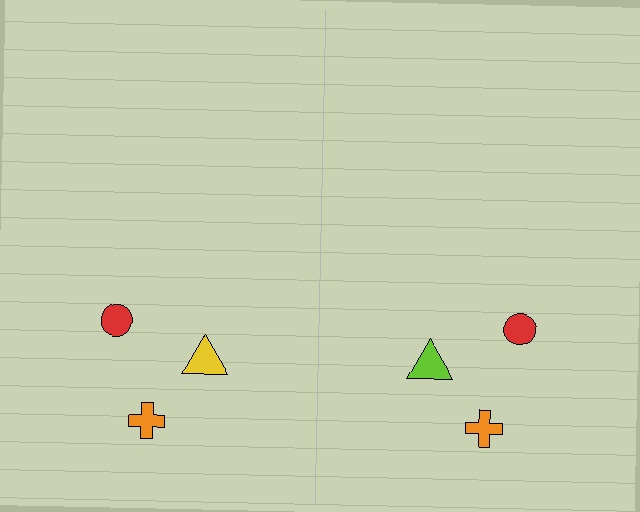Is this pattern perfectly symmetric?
No, the pattern is not perfectly symmetric. The lime triangle on the right side breaks the symmetry — its mirror counterpart is yellow.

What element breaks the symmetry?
The lime triangle on the right side breaks the symmetry — its mirror counterpart is yellow.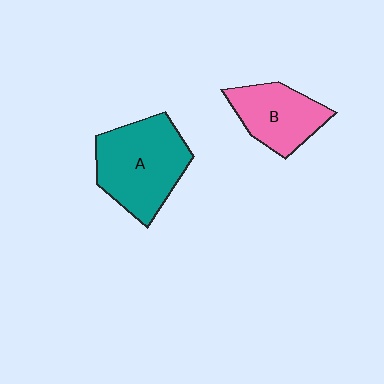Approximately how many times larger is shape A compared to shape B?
Approximately 1.5 times.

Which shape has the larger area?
Shape A (teal).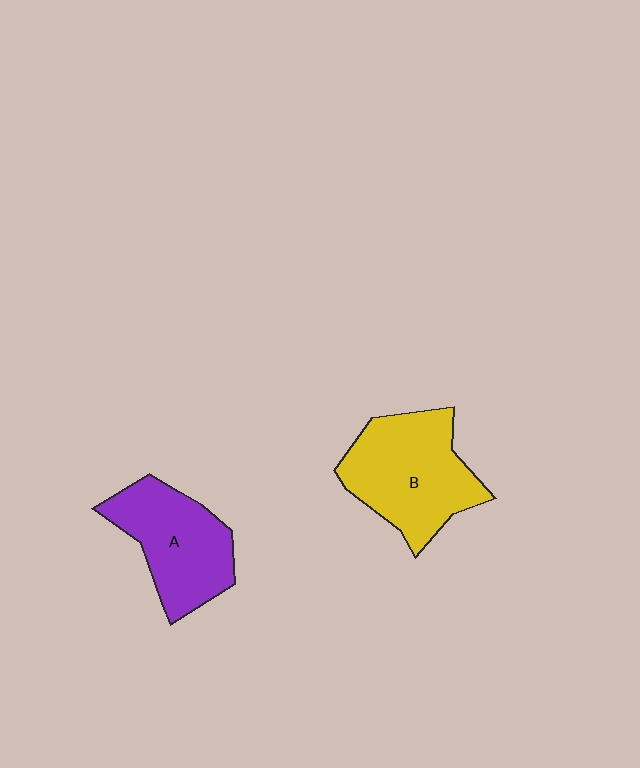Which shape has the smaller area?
Shape A (purple).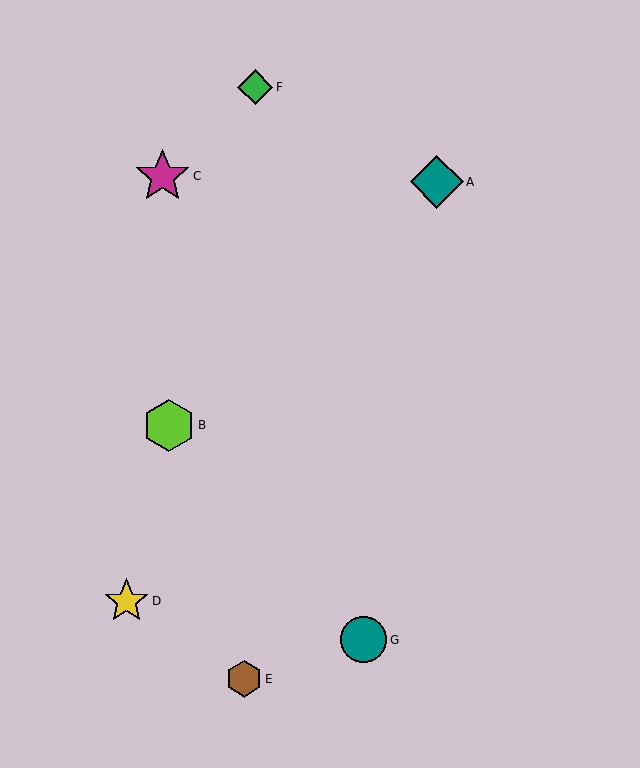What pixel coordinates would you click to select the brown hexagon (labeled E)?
Click at (244, 679) to select the brown hexagon E.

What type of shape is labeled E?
Shape E is a brown hexagon.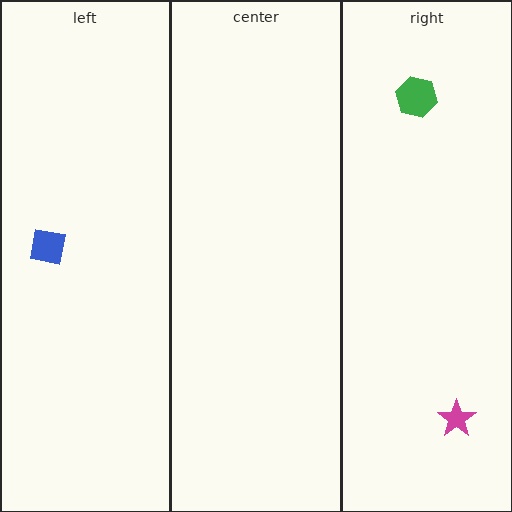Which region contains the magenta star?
The right region.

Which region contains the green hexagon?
The right region.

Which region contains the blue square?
The left region.